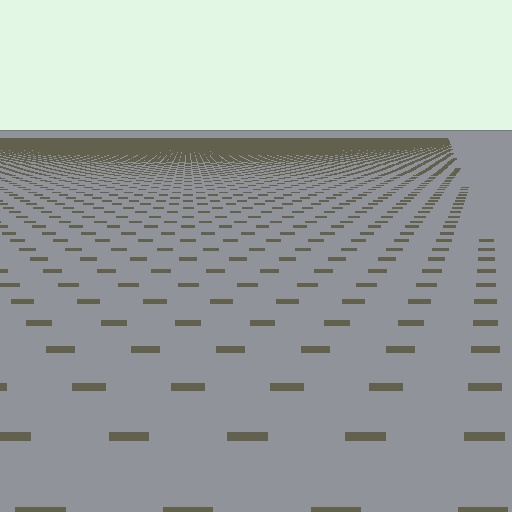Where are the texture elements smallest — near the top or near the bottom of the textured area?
Near the top.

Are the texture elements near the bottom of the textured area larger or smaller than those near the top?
Larger. Near the bottom, elements are closer to the viewer and appear at a bigger on-screen size.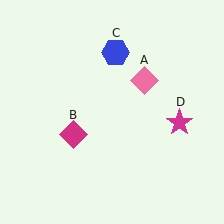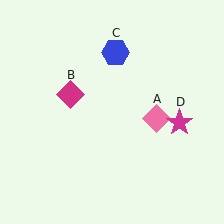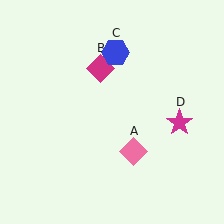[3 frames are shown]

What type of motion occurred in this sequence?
The pink diamond (object A), magenta diamond (object B) rotated clockwise around the center of the scene.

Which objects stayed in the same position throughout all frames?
Blue hexagon (object C) and magenta star (object D) remained stationary.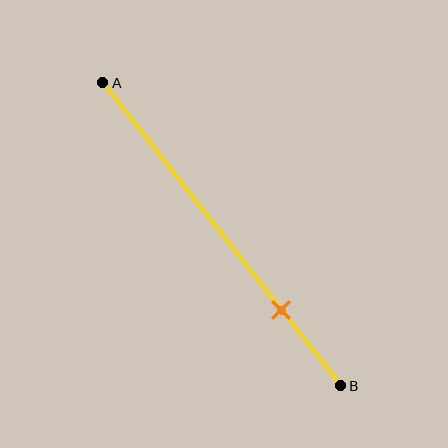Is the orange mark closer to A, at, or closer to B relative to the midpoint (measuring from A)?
The orange mark is closer to point B than the midpoint of segment AB.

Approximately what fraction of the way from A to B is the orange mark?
The orange mark is approximately 75% of the way from A to B.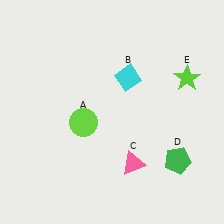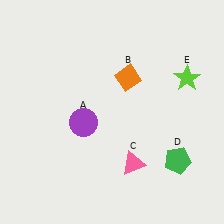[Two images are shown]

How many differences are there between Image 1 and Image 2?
There are 2 differences between the two images.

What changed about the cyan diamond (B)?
In Image 1, B is cyan. In Image 2, it changed to orange.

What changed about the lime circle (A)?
In Image 1, A is lime. In Image 2, it changed to purple.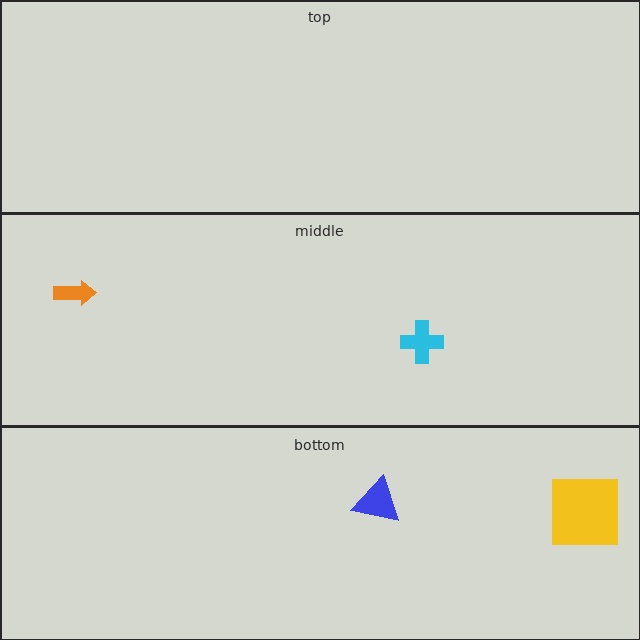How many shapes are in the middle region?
2.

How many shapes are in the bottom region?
2.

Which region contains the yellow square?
The bottom region.